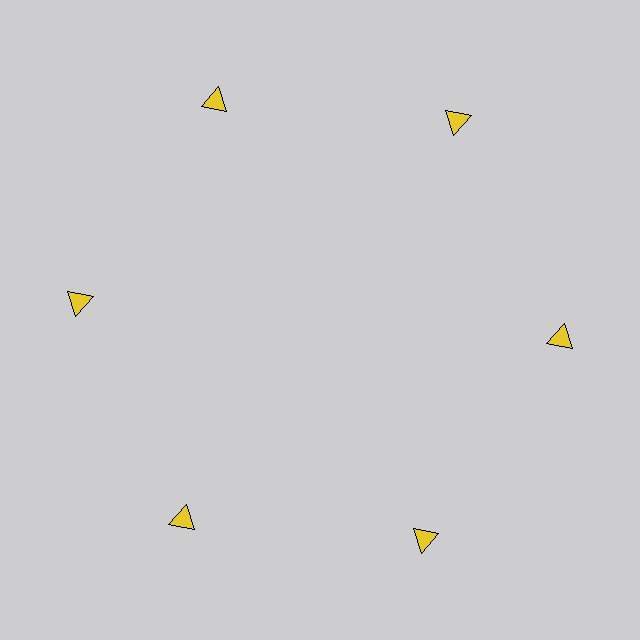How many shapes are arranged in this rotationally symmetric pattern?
There are 6 shapes, arranged in 6 groups of 1.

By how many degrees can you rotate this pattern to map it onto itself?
The pattern maps onto itself every 60 degrees of rotation.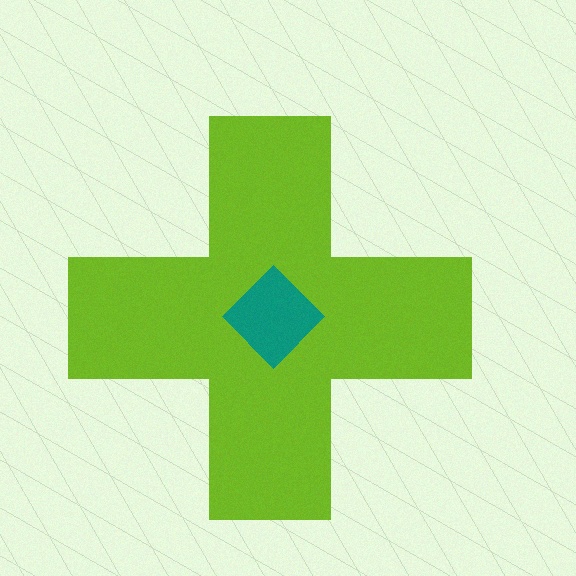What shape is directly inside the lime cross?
The teal diamond.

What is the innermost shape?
The teal diamond.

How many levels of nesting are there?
2.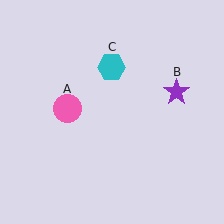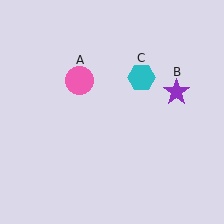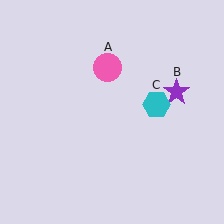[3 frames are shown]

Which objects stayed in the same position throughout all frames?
Purple star (object B) remained stationary.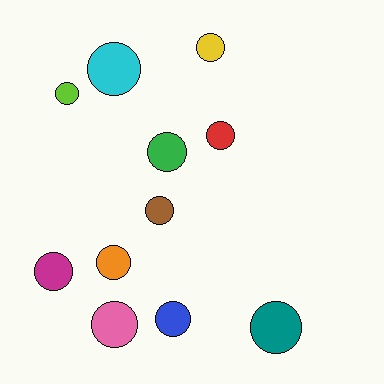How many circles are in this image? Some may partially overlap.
There are 11 circles.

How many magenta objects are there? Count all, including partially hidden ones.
There is 1 magenta object.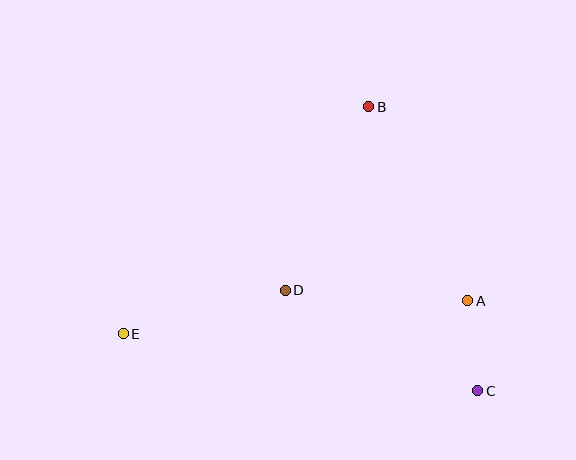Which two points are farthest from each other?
Points C and E are farthest from each other.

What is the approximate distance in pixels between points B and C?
The distance between B and C is approximately 304 pixels.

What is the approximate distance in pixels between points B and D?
The distance between B and D is approximately 202 pixels.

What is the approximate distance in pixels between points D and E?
The distance between D and E is approximately 168 pixels.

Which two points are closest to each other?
Points A and C are closest to each other.